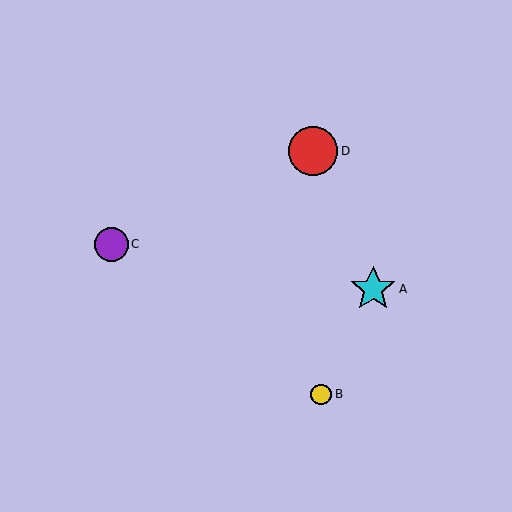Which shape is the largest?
The red circle (labeled D) is the largest.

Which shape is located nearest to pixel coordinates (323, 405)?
The yellow circle (labeled B) at (321, 394) is nearest to that location.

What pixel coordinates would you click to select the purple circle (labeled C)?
Click at (111, 244) to select the purple circle C.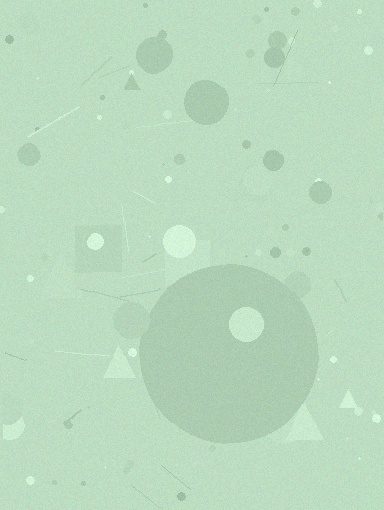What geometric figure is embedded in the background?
A circle is embedded in the background.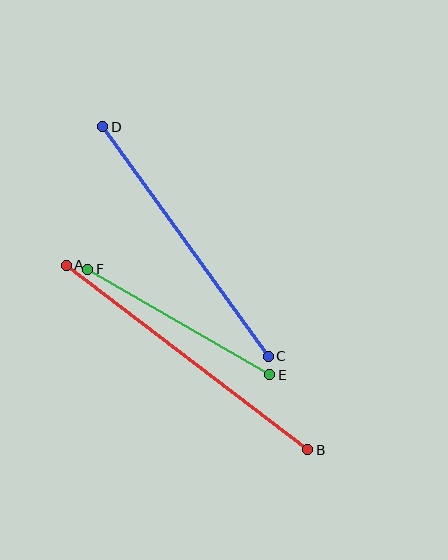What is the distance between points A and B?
The distance is approximately 304 pixels.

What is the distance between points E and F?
The distance is approximately 210 pixels.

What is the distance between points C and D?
The distance is approximately 283 pixels.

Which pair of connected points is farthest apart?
Points A and B are farthest apart.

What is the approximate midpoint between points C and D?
The midpoint is at approximately (185, 241) pixels.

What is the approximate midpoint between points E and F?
The midpoint is at approximately (179, 322) pixels.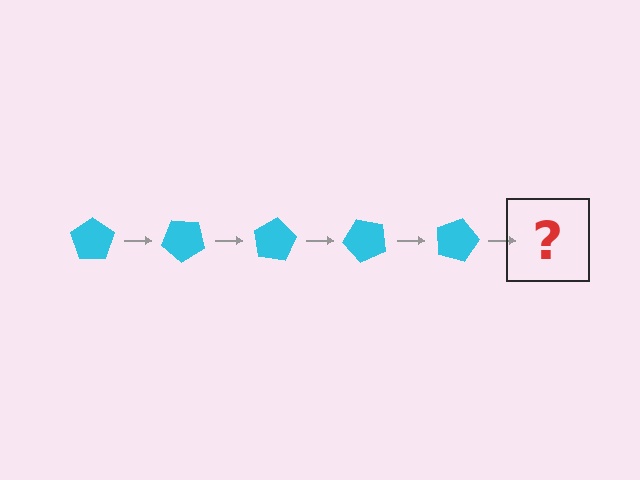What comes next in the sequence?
The next element should be a cyan pentagon rotated 200 degrees.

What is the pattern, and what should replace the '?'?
The pattern is that the pentagon rotates 40 degrees each step. The '?' should be a cyan pentagon rotated 200 degrees.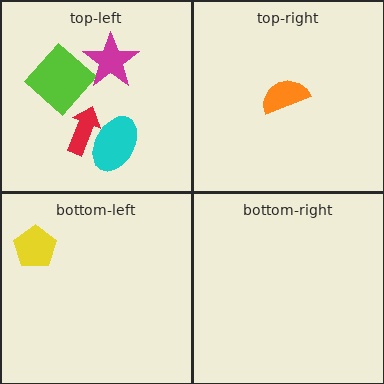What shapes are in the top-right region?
The orange semicircle.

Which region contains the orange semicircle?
The top-right region.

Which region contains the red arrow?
The top-left region.